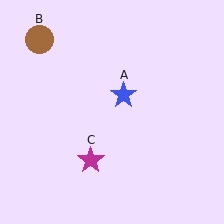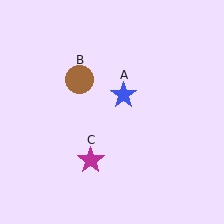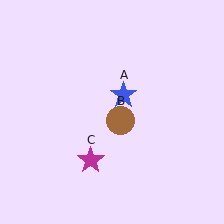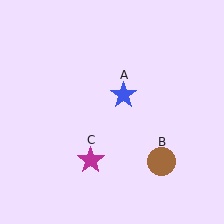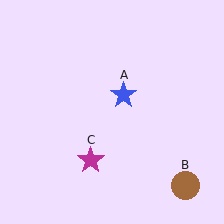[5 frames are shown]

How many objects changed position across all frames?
1 object changed position: brown circle (object B).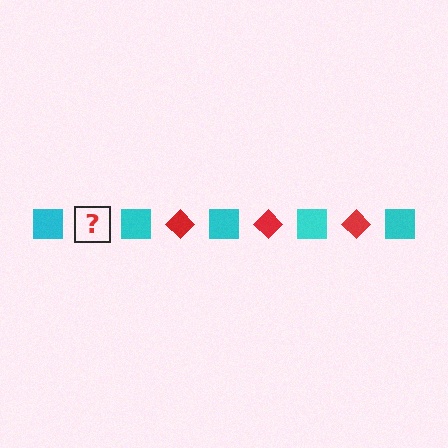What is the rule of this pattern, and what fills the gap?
The rule is that the pattern alternates between cyan square and red diamond. The gap should be filled with a red diamond.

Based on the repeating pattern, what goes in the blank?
The blank should be a red diamond.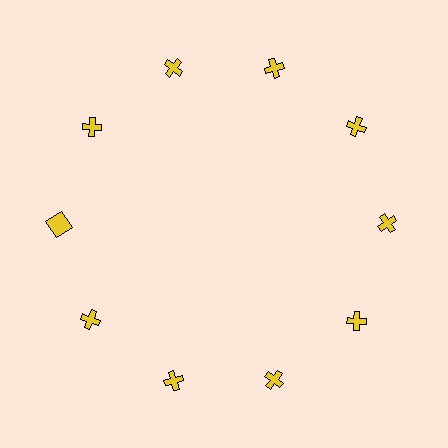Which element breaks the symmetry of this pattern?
The yellow square at roughly the 9 o'clock position breaks the symmetry. All other shapes are yellow crosses.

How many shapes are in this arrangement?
There are 10 shapes arranged in a ring pattern.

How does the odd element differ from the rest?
It has a different shape: square instead of cross.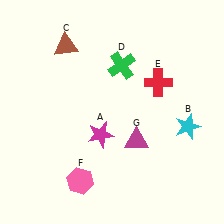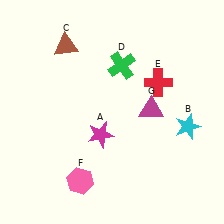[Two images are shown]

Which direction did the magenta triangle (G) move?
The magenta triangle (G) moved up.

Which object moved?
The magenta triangle (G) moved up.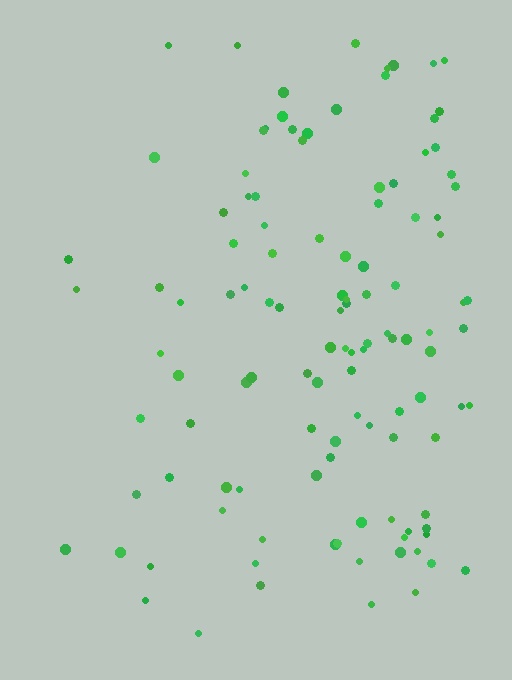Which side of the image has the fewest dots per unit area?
The left.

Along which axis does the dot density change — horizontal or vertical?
Horizontal.